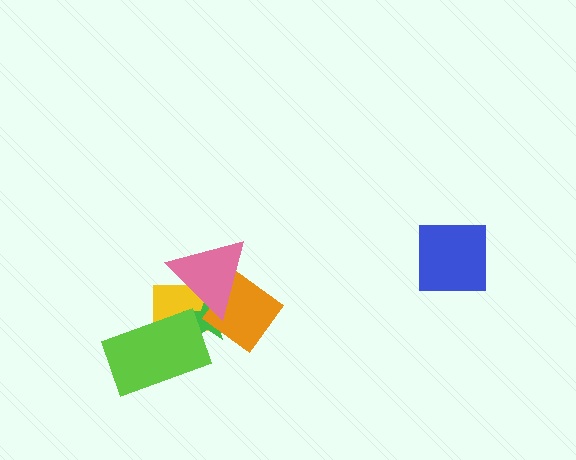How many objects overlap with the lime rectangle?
2 objects overlap with the lime rectangle.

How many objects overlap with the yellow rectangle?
4 objects overlap with the yellow rectangle.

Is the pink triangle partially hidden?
No, no other shape covers it.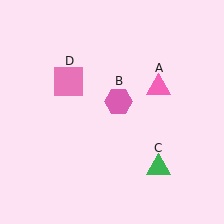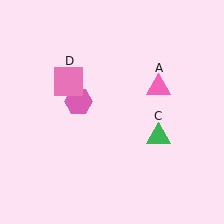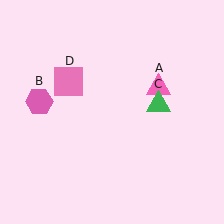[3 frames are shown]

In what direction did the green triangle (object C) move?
The green triangle (object C) moved up.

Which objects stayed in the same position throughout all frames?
Pink triangle (object A) and pink square (object D) remained stationary.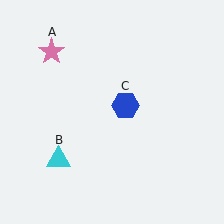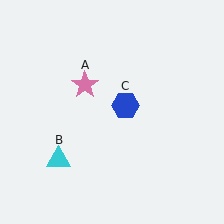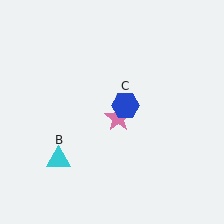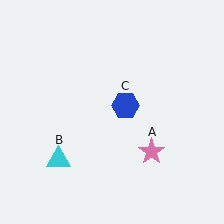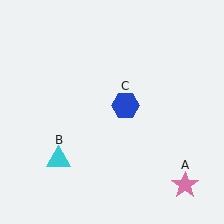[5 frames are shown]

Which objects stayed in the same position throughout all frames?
Cyan triangle (object B) and blue hexagon (object C) remained stationary.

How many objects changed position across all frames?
1 object changed position: pink star (object A).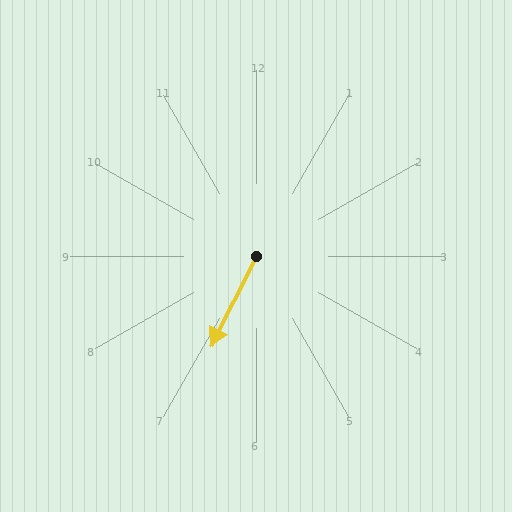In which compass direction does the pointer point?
Southwest.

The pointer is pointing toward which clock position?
Roughly 7 o'clock.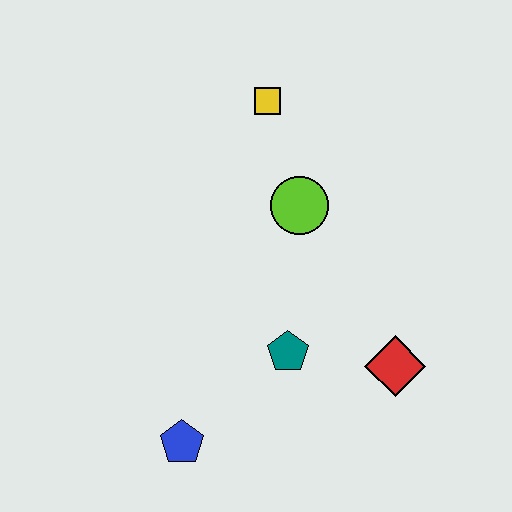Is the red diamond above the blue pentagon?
Yes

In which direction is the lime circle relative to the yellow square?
The lime circle is below the yellow square.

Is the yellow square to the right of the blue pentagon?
Yes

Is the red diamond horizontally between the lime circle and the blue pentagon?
No